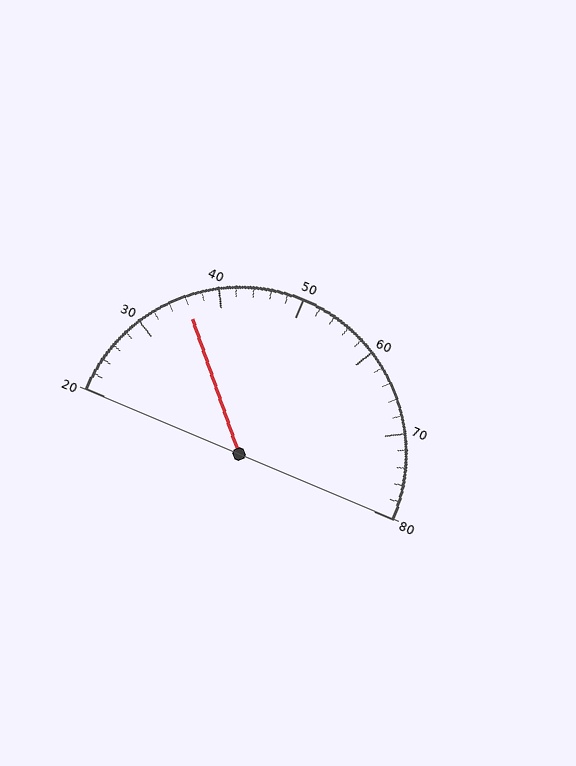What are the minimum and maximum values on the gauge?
The gauge ranges from 20 to 80.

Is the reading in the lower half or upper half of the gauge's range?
The reading is in the lower half of the range (20 to 80).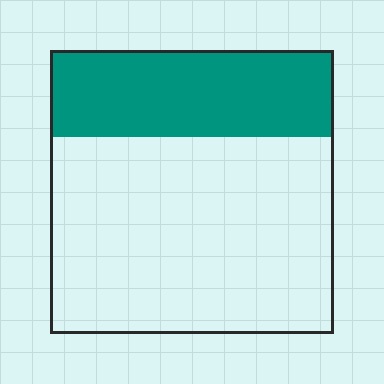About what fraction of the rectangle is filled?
About one third (1/3).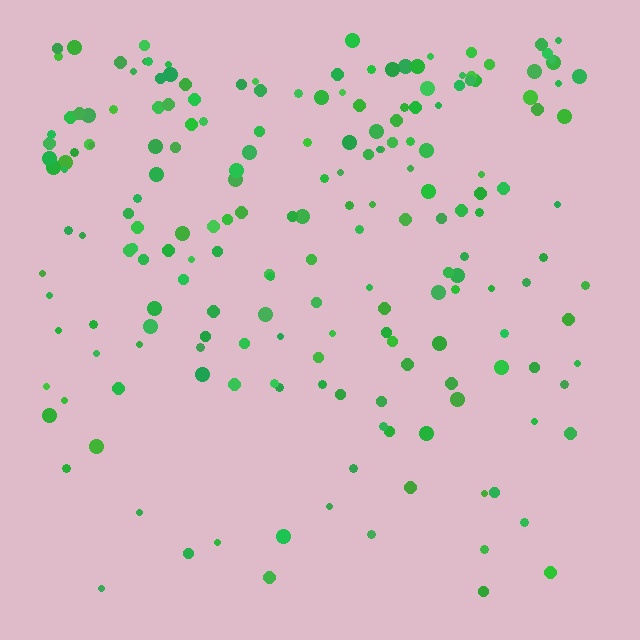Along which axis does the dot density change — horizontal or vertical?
Vertical.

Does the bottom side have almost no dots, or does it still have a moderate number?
Still a moderate number, just noticeably fewer than the top.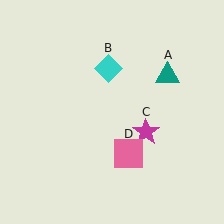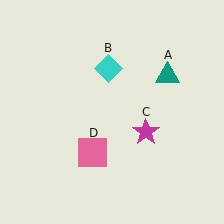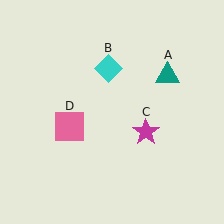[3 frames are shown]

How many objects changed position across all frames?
1 object changed position: pink square (object D).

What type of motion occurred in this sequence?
The pink square (object D) rotated clockwise around the center of the scene.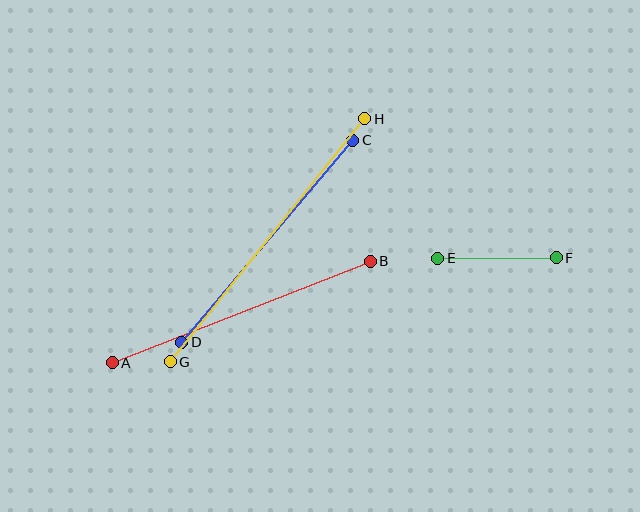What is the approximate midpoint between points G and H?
The midpoint is at approximately (268, 240) pixels.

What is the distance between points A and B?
The distance is approximately 277 pixels.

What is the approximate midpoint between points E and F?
The midpoint is at approximately (497, 258) pixels.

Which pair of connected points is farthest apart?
Points G and H are farthest apart.